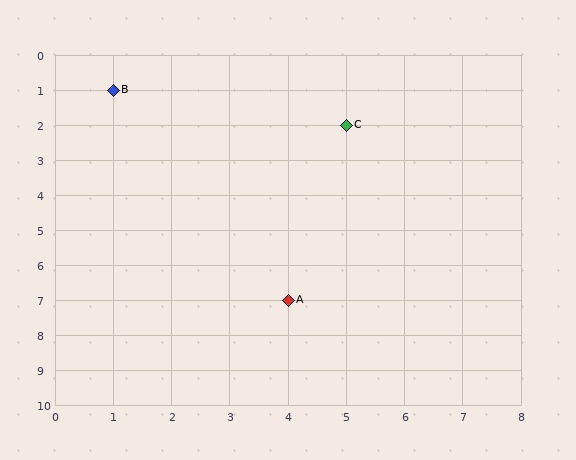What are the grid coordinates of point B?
Point B is at grid coordinates (1, 1).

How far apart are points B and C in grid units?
Points B and C are 4 columns and 1 row apart (about 4.1 grid units diagonally).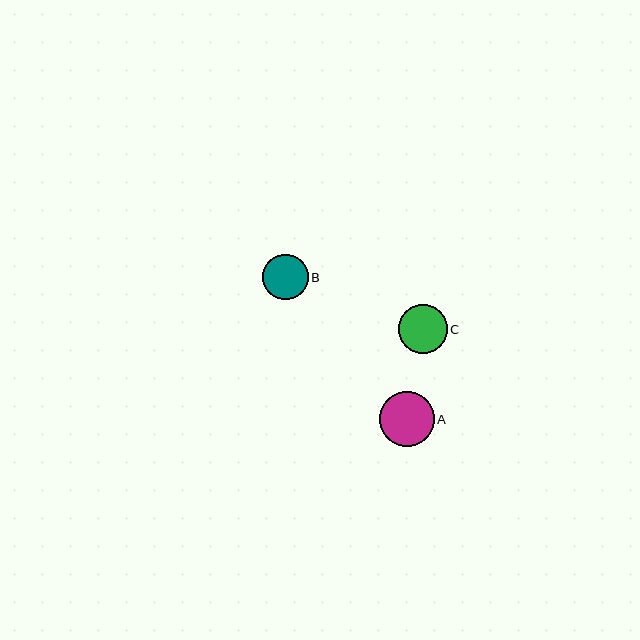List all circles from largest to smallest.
From largest to smallest: A, C, B.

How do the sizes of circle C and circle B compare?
Circle C and circle B are approximately the same size.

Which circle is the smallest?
Circle B is the smallest with a size of approximately 45 pixels.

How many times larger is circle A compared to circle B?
Circle A is approximately 1.2 times the size of circle B.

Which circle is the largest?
Circle A is the largest with a size of approximately 54 pixels.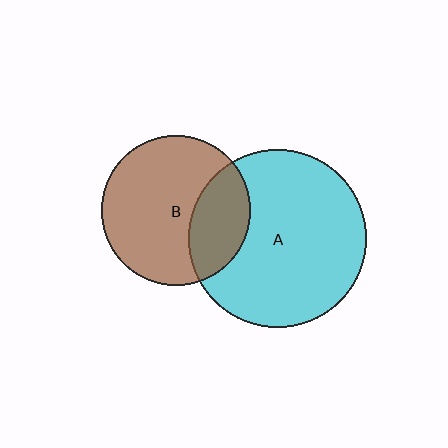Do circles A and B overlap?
Yes.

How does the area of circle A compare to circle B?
Approximately 1.4 times.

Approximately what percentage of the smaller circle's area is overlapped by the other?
Approximately 30%.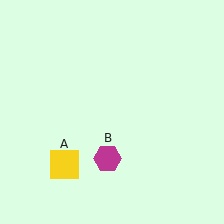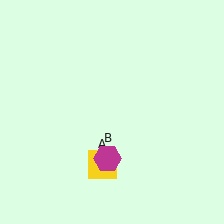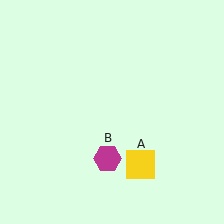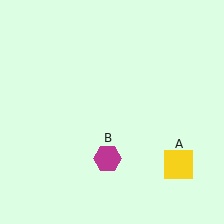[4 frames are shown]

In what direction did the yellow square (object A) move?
The yellow square (object A) moved right.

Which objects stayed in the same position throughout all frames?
Magenta hexagon (object B) remained stationary.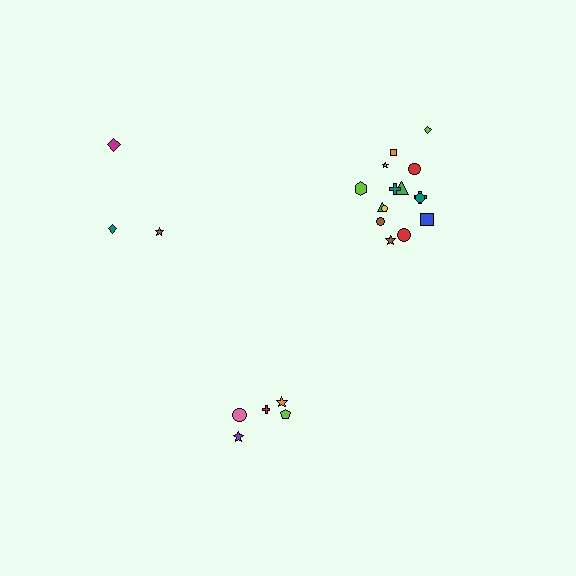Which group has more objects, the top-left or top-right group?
The top-right group.